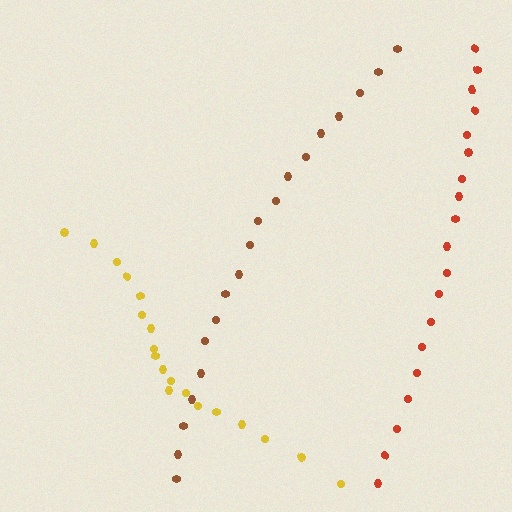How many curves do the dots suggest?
There are 3 distinct paths.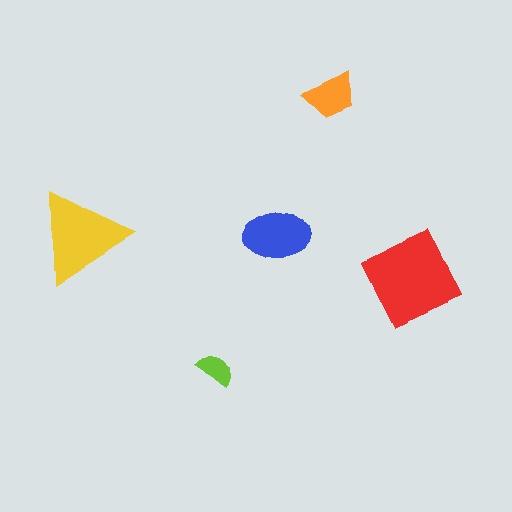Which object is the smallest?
The lime semicircle.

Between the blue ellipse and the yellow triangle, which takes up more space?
The yellow triangle.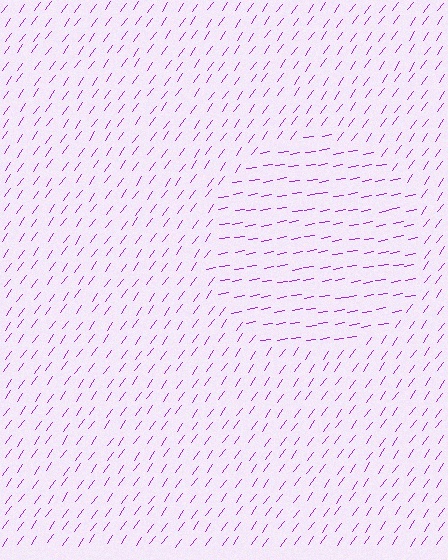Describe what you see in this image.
The image is filled with small purple line segments. A circle region in the image has lines oriented differently from the surrounding lines, creating a visible texture boundary.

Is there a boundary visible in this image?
Yes, there is a texture boundary formed by a change in line orientation.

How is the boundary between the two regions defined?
The boundary is defined purely by a change in line orientation (approximately 45 degrees difference). All lines are the same color and thickness.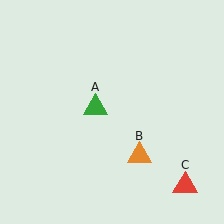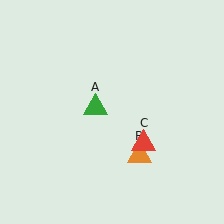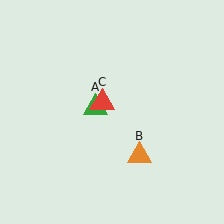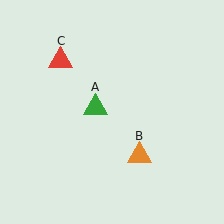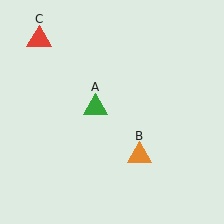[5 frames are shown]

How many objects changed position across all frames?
1 object changed position: red triangle (object C).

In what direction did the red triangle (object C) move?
The red triangle (object C) moved up and to the left.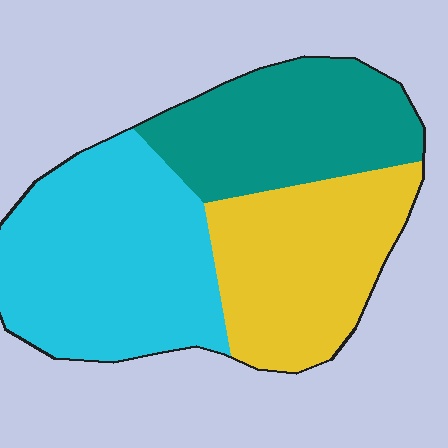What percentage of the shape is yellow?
Yellow covers about 30% of the shape.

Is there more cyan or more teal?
Cyan.